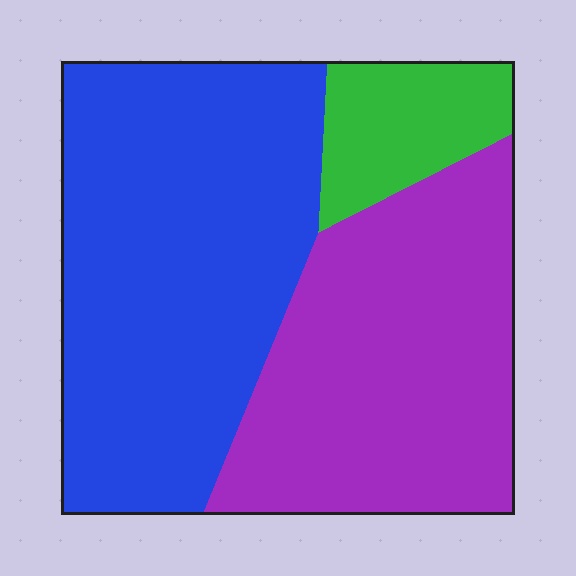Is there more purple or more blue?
Blue.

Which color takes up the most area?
Blue, at roughly 50%.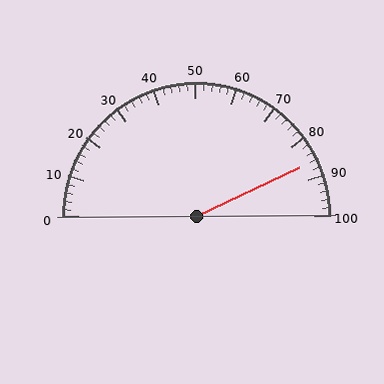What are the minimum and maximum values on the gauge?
The gauge ranges from 0 to 100.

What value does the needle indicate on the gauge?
The needle indicates approximately 86.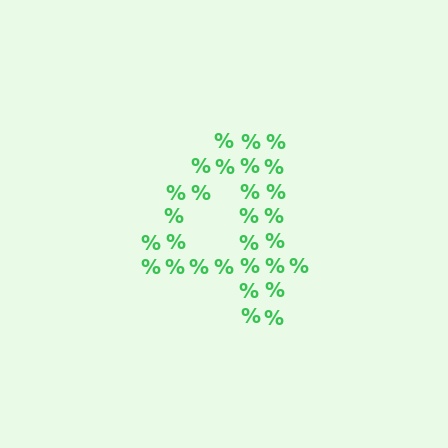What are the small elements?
The small elements are percent signs.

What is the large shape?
The large shape is the digit 4.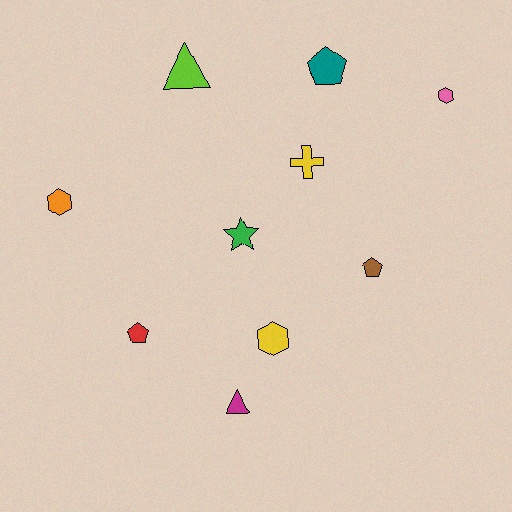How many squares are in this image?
There are no squares.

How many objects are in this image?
There are 10 objects.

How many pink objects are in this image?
There is 1 pink object.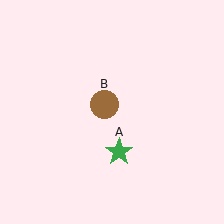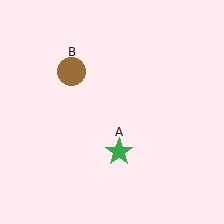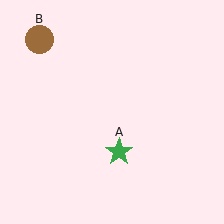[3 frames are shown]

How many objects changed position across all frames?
1 object changed position: brown circle (object B).